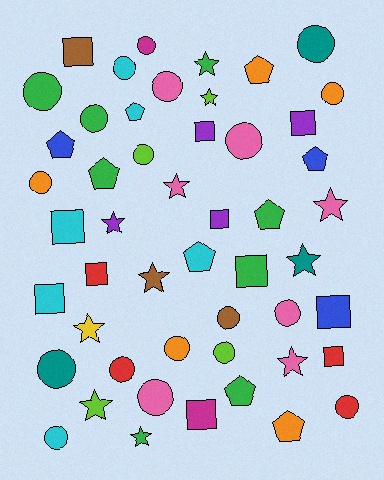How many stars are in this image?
There are 11 stars.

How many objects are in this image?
There are 50 objects.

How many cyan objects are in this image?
There are 6 cyan objects.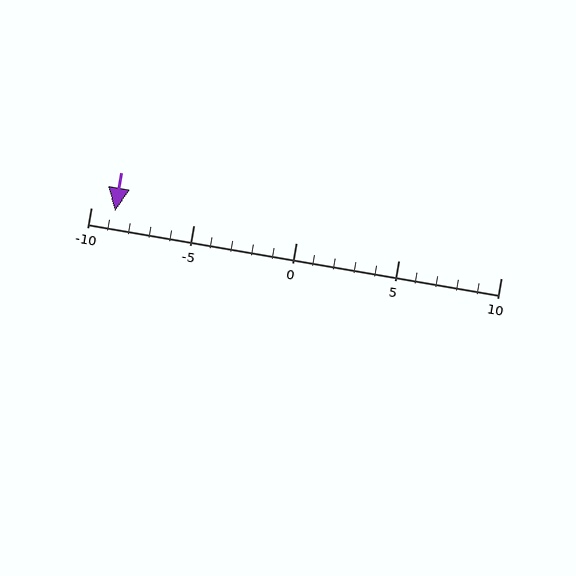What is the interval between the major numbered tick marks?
The major tick marks are spaced 5 units apart.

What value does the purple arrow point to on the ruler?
The purple arrow points to approximately -9.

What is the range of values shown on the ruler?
The ruler shows values from -10 to 10.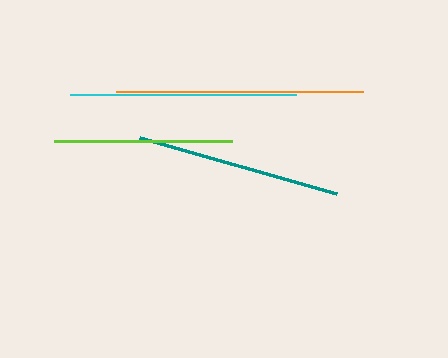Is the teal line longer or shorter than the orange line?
The orange line is longer than the teal line.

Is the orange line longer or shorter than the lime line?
The orange line is longer than the lime line.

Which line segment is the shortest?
The lime line is the shortest at approximately 178 pixels.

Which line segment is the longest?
The orange line is the longest at approximately 247 pixels.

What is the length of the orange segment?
The orange segment is approximately 247 pixels long.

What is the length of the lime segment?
The lime segment is approximately 178 pixels long.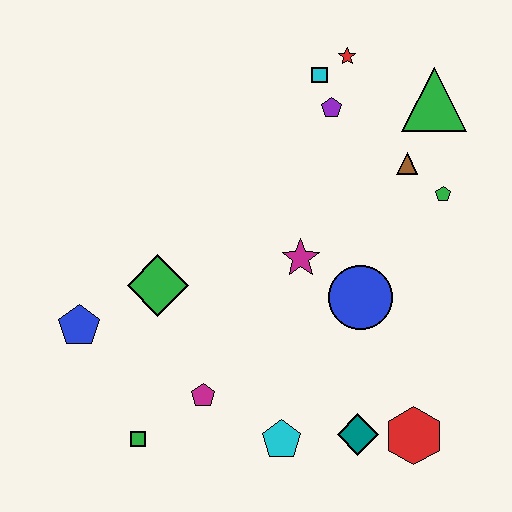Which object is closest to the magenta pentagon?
The green square is closest to the magenta pentagon.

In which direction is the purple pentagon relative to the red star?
The purple pentagon is below the red star.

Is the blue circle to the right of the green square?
Yes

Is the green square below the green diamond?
Yes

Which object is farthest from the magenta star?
The green square is farthest from the magenta star.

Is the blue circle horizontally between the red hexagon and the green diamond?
Yes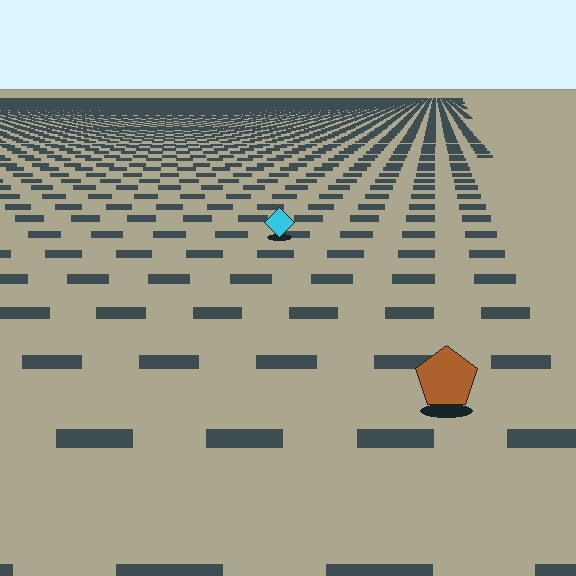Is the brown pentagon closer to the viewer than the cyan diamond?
Yes. The brown pentagon is closer — you can tell from the texture gradient: the ground texture is coarser near it.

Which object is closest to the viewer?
The brown pentagon is closest. The texture marks near it are larger and more spread out.